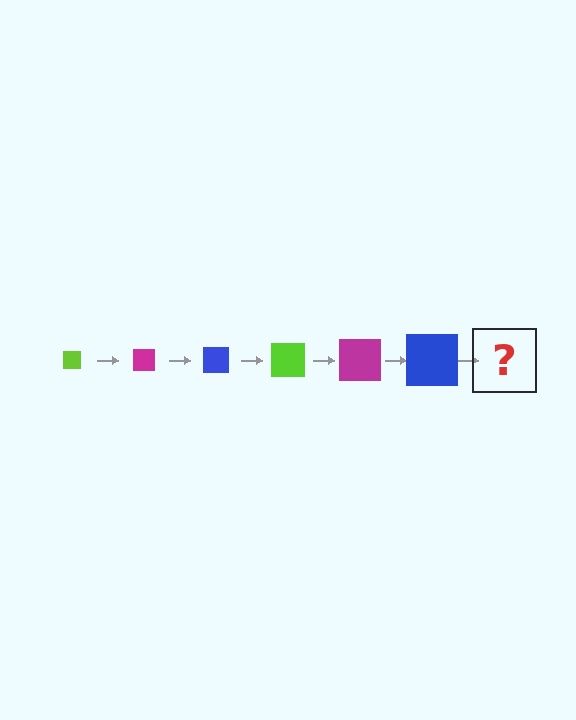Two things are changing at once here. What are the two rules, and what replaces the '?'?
The two rules are that the square grows larger each step and the color cycles through lime, magenta, and blue. The '?' should be a lime square, larger than the previous one.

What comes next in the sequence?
The next element should be a lime square, larger than the previous one.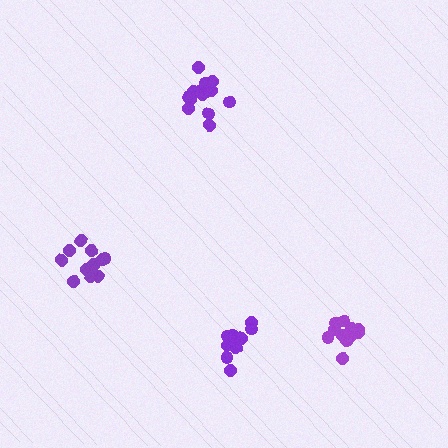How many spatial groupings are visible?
There are 4 spatial groupings.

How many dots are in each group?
Group 1: 11 dots, Group 2: 13 dots, Group 3: 11 dots, Group 4: 12 dots (47 total).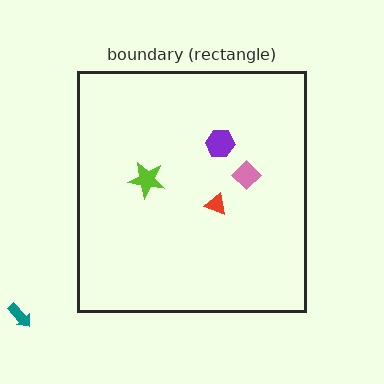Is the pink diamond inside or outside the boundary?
Inside.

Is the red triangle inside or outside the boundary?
Inside.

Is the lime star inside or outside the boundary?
Inside.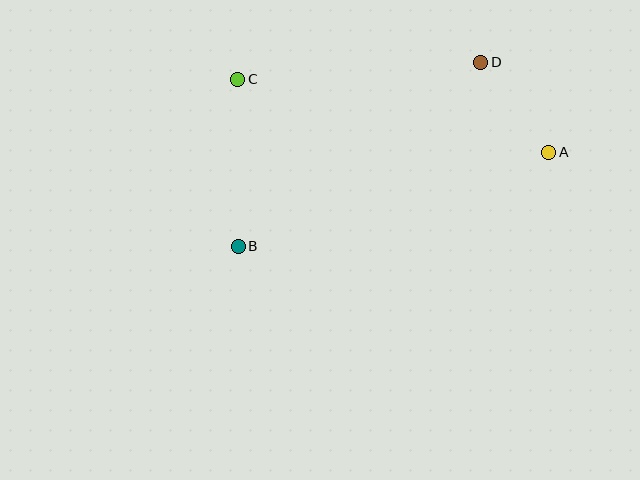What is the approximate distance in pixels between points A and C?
The distance between A and C is approximately 320 pixels.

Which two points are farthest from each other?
Points A and B are farthest from each other.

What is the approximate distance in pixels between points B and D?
The distance between B and D is approximately 304 pixels.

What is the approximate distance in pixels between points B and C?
The distance between B and C is approximately 167 pixels.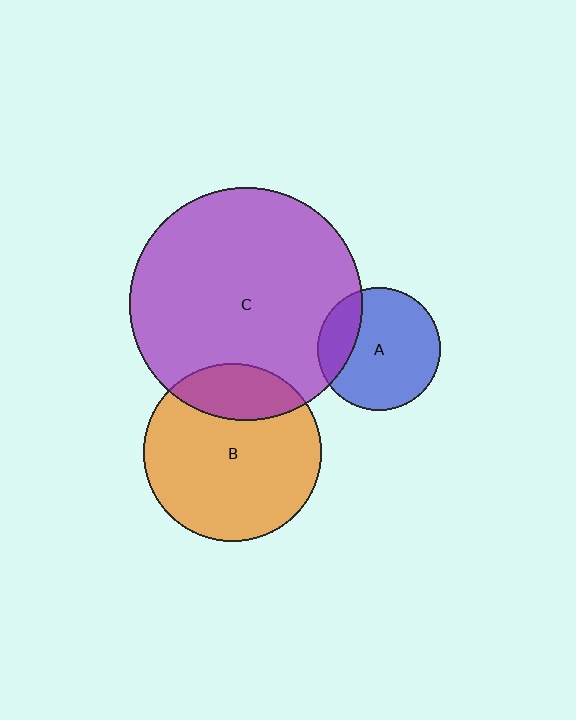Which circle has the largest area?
Circle C (purple).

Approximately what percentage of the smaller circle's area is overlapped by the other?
Approximately 20%.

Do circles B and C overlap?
Yes.